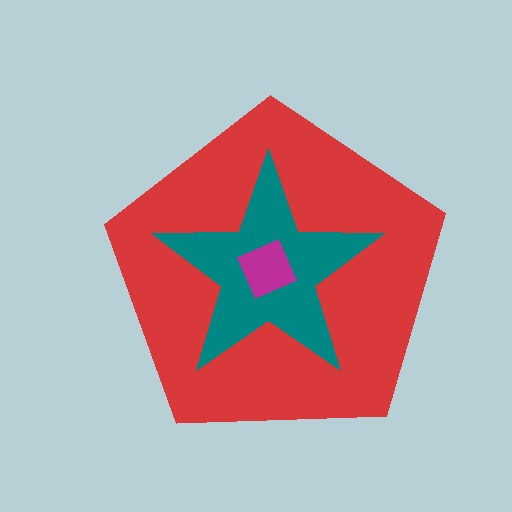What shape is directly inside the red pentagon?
The teal star.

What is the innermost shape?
The magenta square.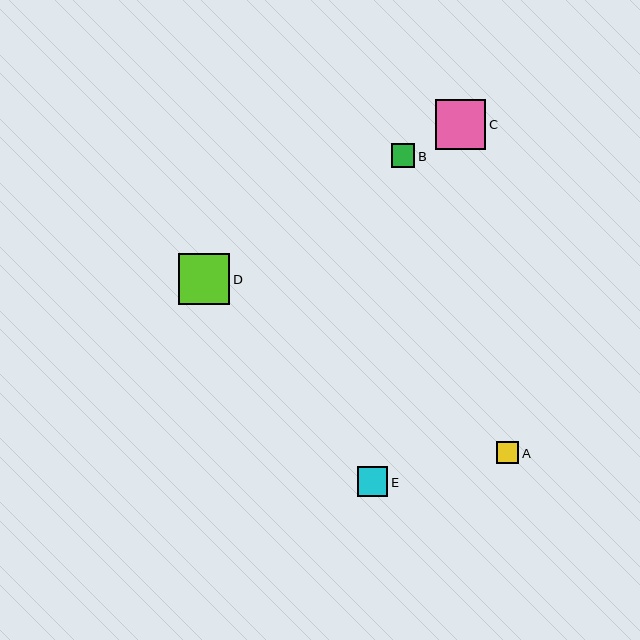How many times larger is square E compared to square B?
Square E is approximately 1.3 times the size of square B.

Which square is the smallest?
Square A is the smallest with a size of approximately 22 pixels.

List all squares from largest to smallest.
From largest to smallest: D, C, E, B, A.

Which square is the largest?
Square D is the largest with a size of approximately 51 pixels.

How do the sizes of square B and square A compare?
Square B and square A are approximately the same size.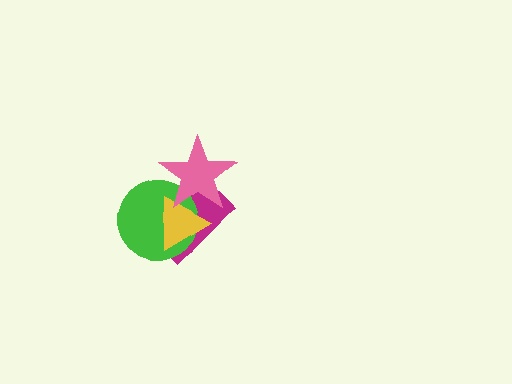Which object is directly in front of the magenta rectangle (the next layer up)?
The green circle is directly in front of the magenta rectangle.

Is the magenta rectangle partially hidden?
Yes, it is partially covered by another shape.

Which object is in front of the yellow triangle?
The pink star is in front of the yellow triangle.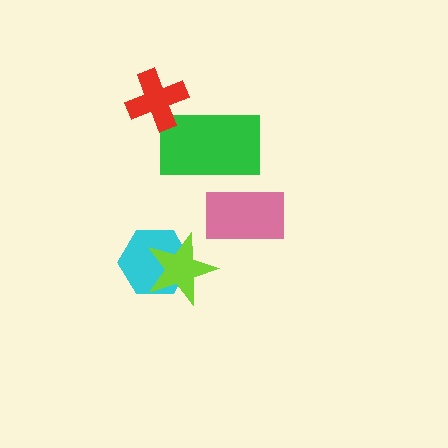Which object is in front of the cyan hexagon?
The lime star is in front of the cyan hexagon.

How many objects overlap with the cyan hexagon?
1 object overlaps with the cyan hexagon.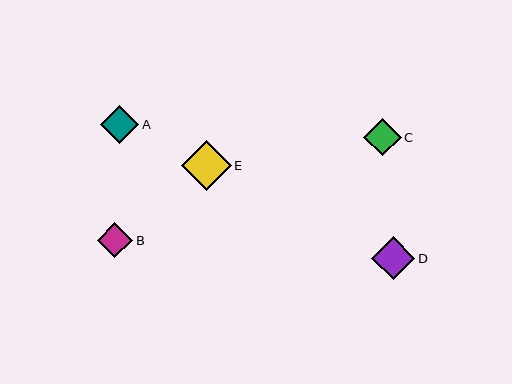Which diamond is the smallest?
Diamond B is the smallest with a size of approximately 36 pixels.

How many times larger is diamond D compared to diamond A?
Diamond D is approximately 1.1 times the size of diamond A.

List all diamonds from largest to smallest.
From largest to smallest: E, D, A, C, B.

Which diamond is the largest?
Diamond E is the largest with a size of approximately 50 pixels.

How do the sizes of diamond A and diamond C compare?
Diamond A and diamond C are approximately the same size.